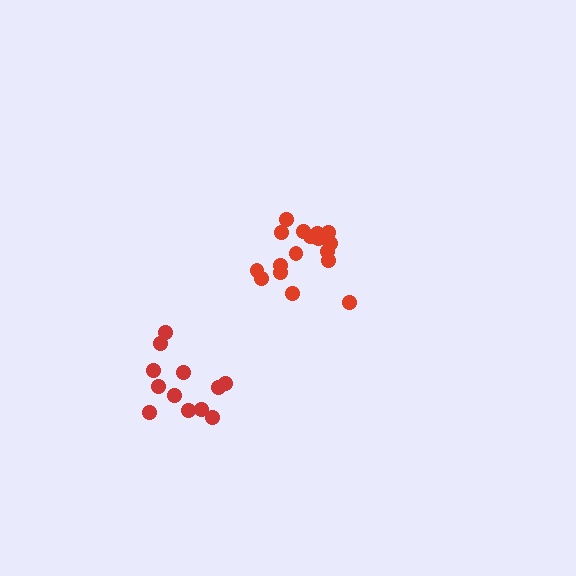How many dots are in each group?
Group 1: 12 dots, Group 2: 17 dots (29 total).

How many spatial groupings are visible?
There are 2 spatial groupings.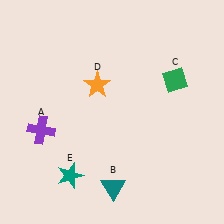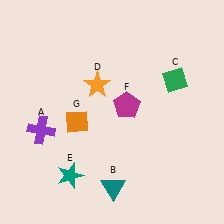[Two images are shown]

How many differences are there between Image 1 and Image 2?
There are 2 differences between the two images.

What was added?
A magenta pentagon (F), an orange diamond (G) were added in Image 2.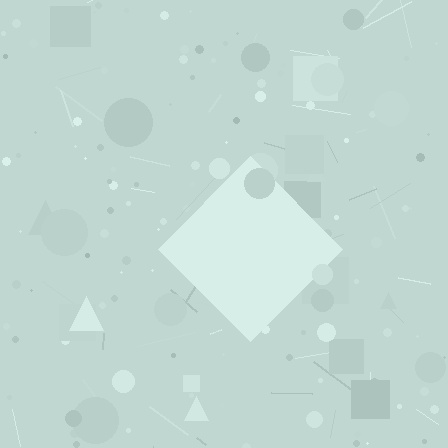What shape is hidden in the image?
A diamond is hidden in the image.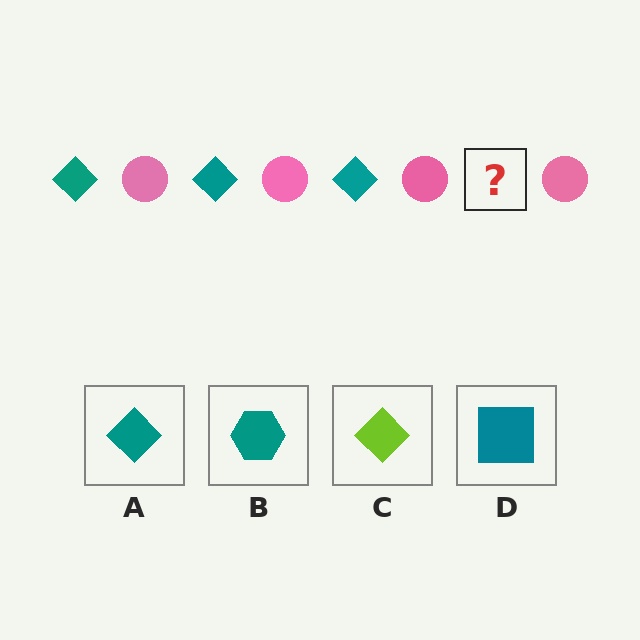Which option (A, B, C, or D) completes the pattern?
A.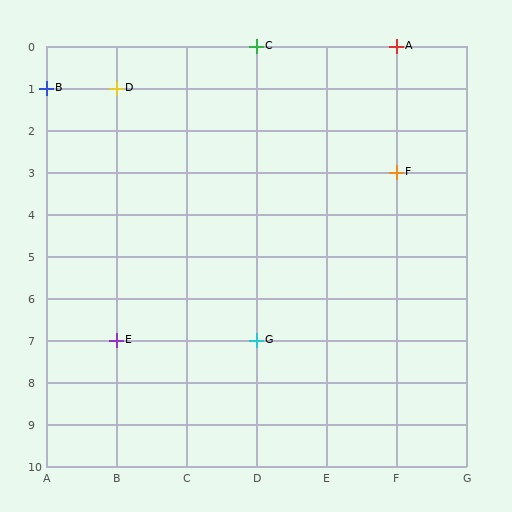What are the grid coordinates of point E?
Point E is at grid coordinates (B, 7).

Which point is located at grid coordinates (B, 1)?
Point D is at (B, 1).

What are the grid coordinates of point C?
Point C is at grid coordinates (D, 0).